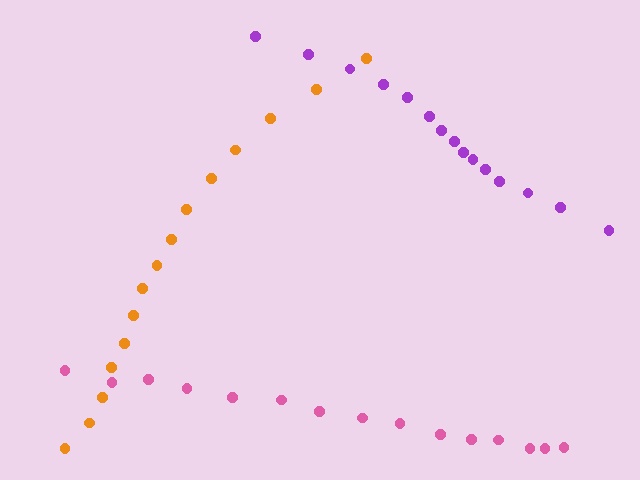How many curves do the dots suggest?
There are 3 distinct paths.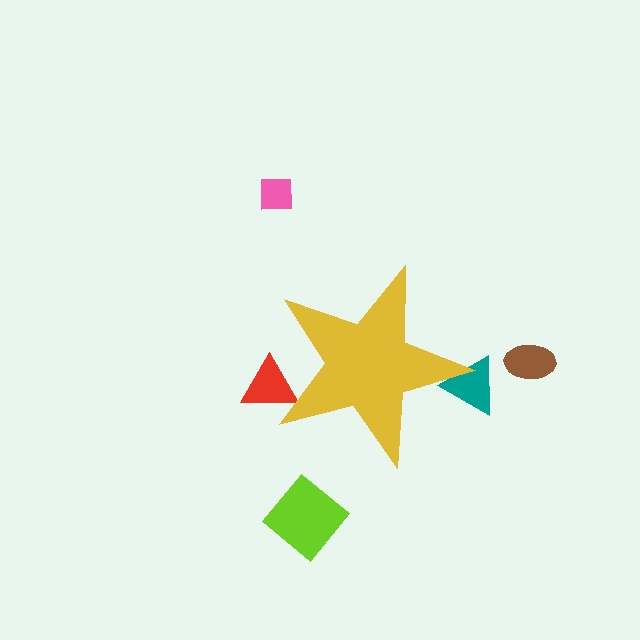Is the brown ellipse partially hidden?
No, the brown ellipse is fully visible.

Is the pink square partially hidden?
No, the pink square is fully visible.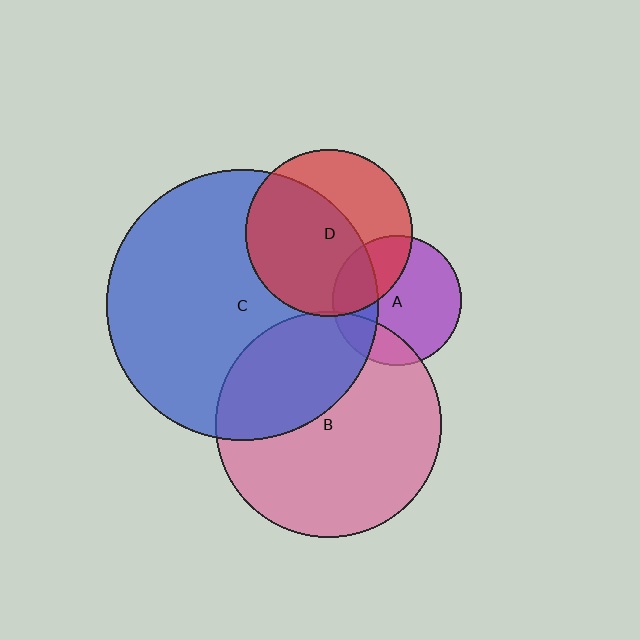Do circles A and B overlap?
Yes.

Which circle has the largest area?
Circle C (blue).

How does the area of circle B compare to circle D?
Approximately 1.8 times.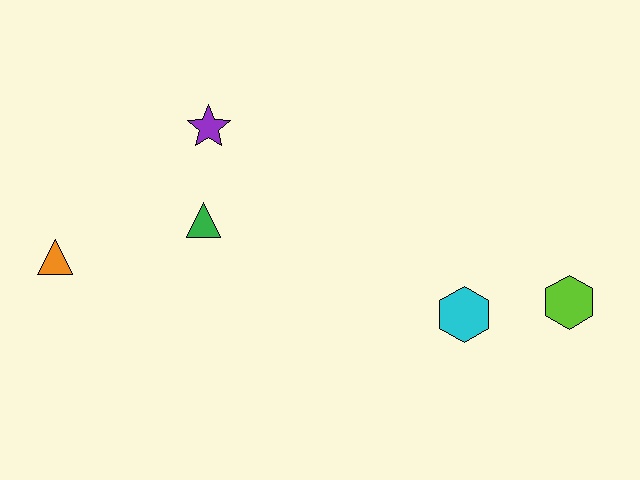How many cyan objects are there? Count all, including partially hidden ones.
There is 1 cyan object.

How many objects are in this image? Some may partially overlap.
There are 5 objects.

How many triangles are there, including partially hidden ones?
There are 2 triangles.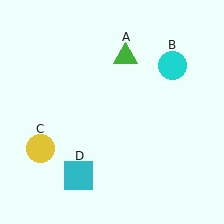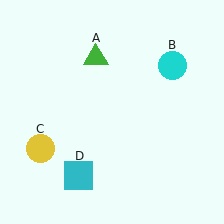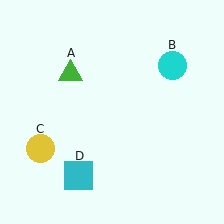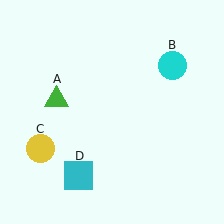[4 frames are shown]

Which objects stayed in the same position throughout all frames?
Cyan circle (object B) and yellow circle (object C) and cyan square (object D) remained stationary.